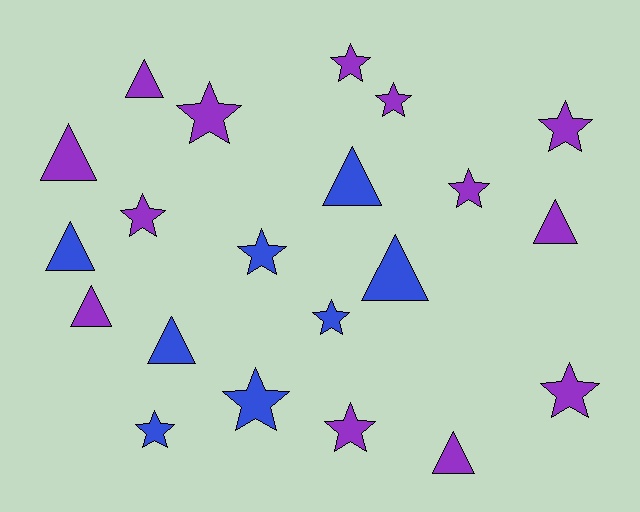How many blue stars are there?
There are 4 blue stars.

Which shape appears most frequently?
Star, with 12 objects.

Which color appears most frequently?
Purple, with 13 objects.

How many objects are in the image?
There are 21 objects.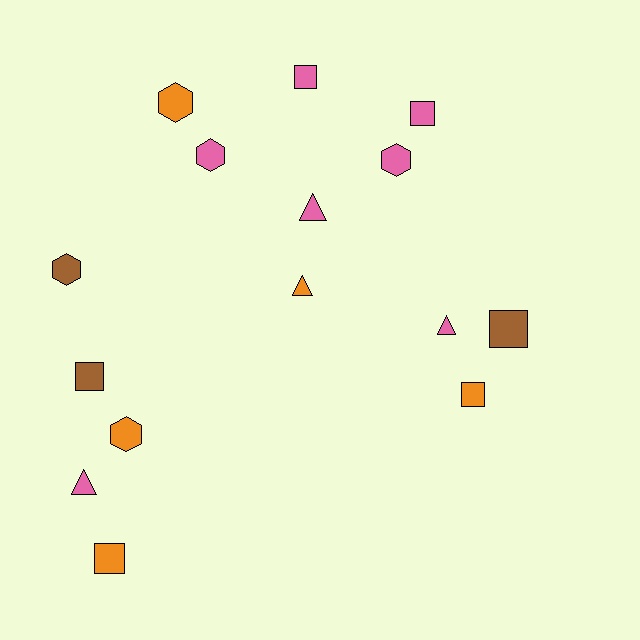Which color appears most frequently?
Pink, with 7 objects.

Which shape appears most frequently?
Square, with 6 objects.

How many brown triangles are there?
There are no brown triangles.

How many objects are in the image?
There are 15 objects.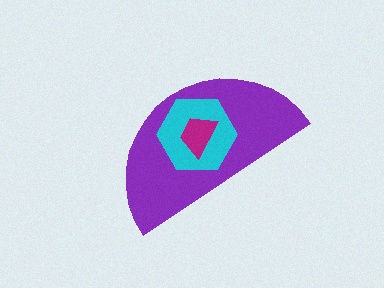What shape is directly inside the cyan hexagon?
The magenta trapezoid.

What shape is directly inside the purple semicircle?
The cyan hexagon.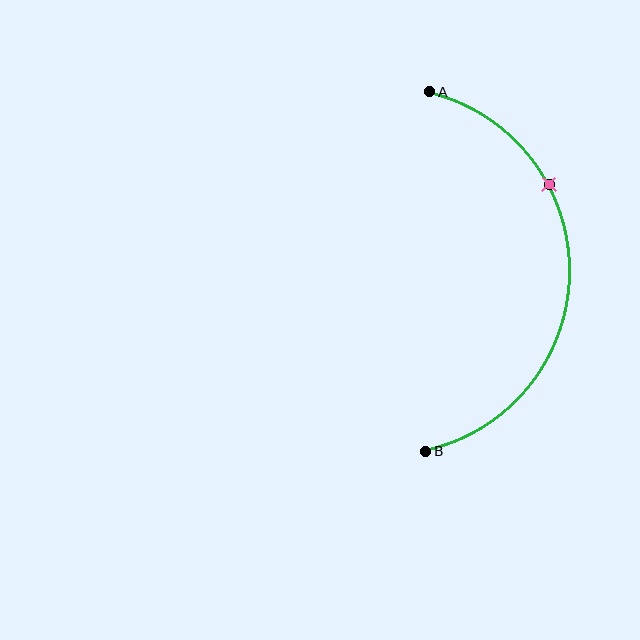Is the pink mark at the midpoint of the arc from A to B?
No. The pink mark lies on the arc but is closer to endpoint A. The arc midpoint would be at the point on the curve equidistant along the arc from both A and B.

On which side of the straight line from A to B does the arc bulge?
The arc bulges to the right of the straight line connecting A and B.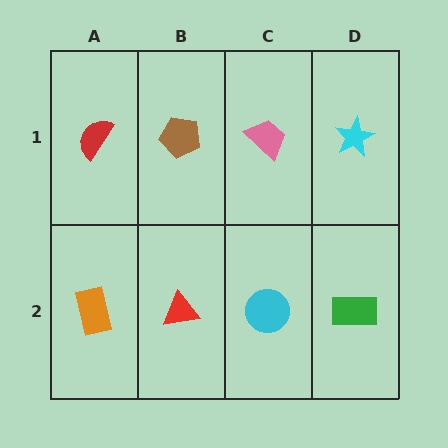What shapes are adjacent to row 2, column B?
A brown pentagon (row 1, column B), an orange rectangle (row 2, column A), a cyan circle (row 2, column C).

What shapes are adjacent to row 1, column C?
A cyan circle (row 2, column C), a brown pentagon (row 1, column B), a cyan star (row 1, column D).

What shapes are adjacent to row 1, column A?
An orange rectangle (row 2, column A), a brown pentagon (row 1, column B).